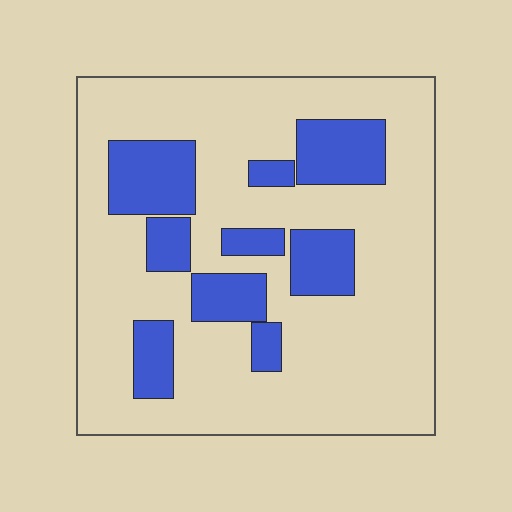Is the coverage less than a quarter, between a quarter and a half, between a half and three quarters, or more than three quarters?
Less than a quarter.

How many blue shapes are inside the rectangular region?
9.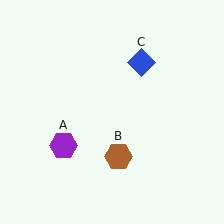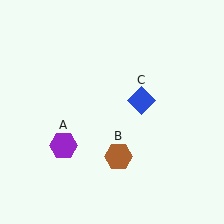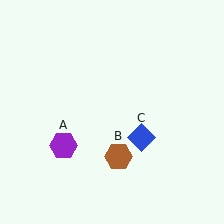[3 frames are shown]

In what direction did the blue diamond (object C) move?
The blue diamond (object C) moved down.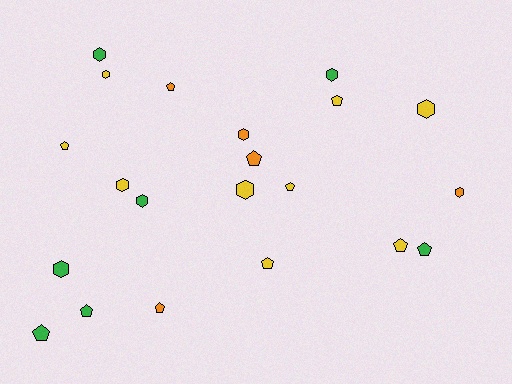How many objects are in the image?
There are 21 objects.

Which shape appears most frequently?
Pentagon, with 11 objects.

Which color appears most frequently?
Yellow, with 9 objects.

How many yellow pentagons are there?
There are 5 yellow pentagons.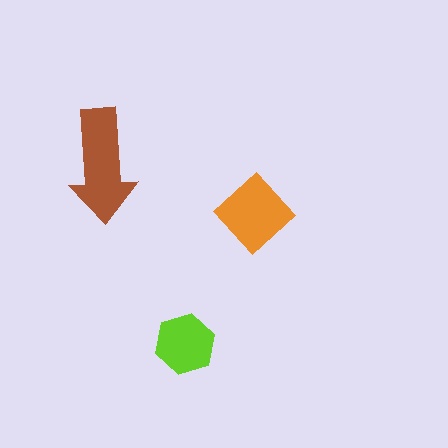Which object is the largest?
The brown arrow.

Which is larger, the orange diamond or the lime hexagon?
The orange diamond.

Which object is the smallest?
The lime hexagon.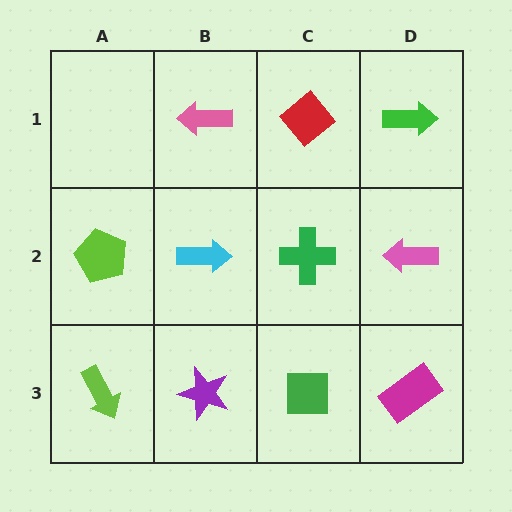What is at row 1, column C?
A red diamond.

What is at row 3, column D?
A magenta rectangle.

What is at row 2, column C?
A green cross.